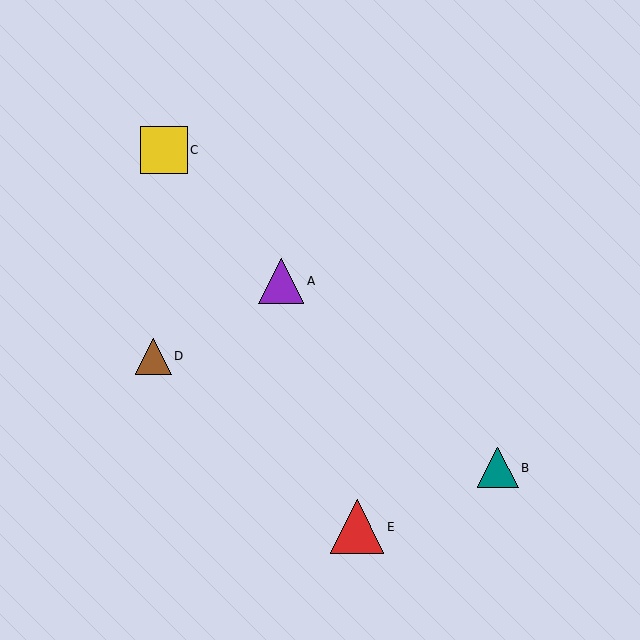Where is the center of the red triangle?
The center of the red triangle is at (357, 527).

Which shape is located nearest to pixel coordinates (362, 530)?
The red triangle (labeled E) at (357, 527) is nearest to that location.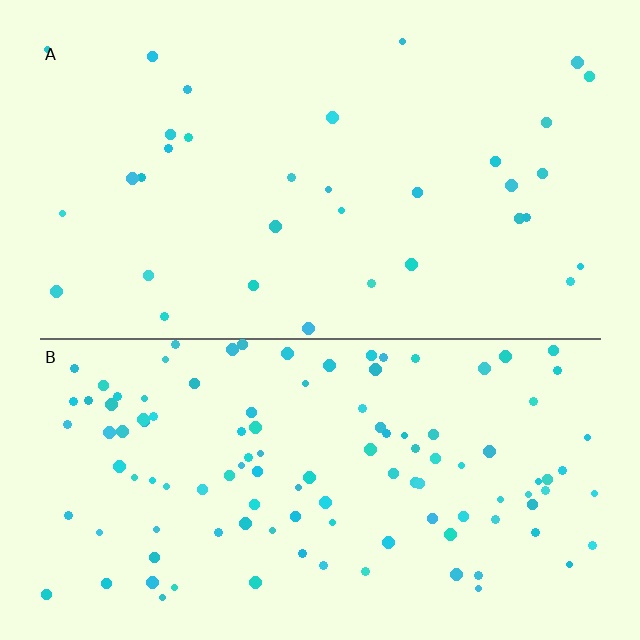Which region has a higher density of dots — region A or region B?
B (the bottom).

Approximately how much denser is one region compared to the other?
Approximately 3.4× — region B over region A.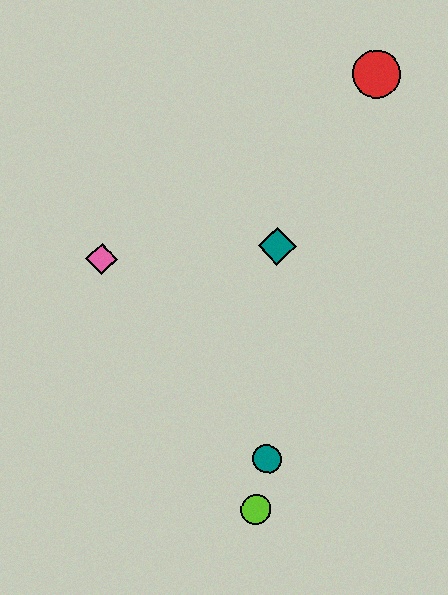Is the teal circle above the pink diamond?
No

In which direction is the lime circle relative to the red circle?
The lime circle is below the red circle.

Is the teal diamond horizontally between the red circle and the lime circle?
Yes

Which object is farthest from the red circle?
The lime circle is farthest from the red circle.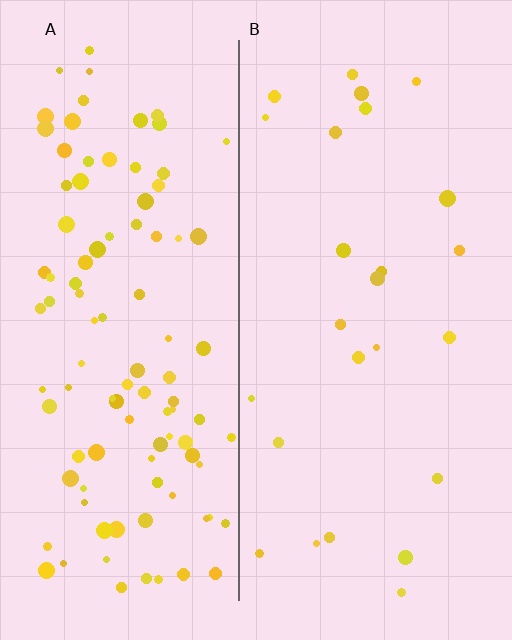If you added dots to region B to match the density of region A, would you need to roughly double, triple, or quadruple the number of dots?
Approximately quadruple.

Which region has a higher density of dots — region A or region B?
A (the left).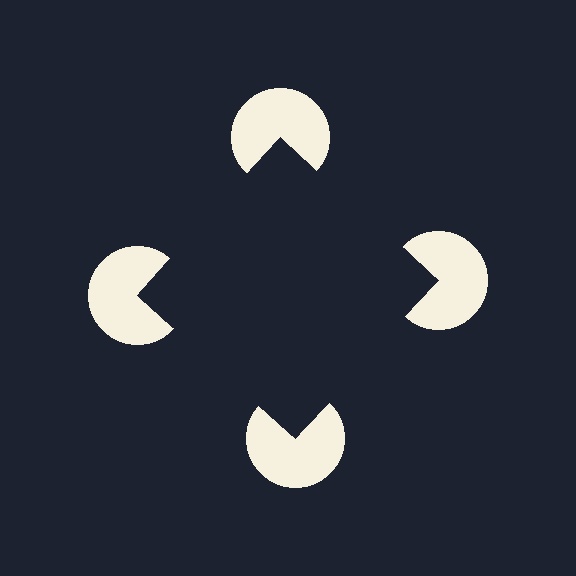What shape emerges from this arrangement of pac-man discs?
An illusory square — its edges are inferred from the aligned wedge cuts in the pac-man discs, not physically drawn.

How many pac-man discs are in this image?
There are 4 — one at each vertex of the illusory square.